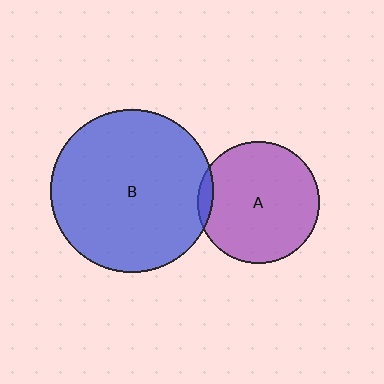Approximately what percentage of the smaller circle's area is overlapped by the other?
Approximately 5%.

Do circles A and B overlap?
Yes.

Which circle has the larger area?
Circle B (blue).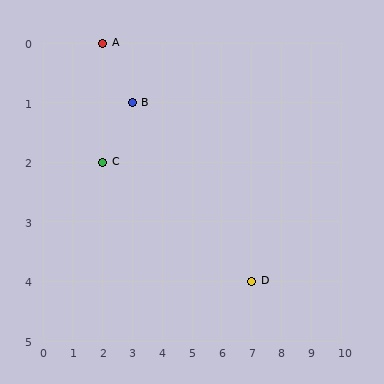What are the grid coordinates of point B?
Point B is at grid coordinates (3, 1).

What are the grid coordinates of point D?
Point D is at grid coordinates (7, 4).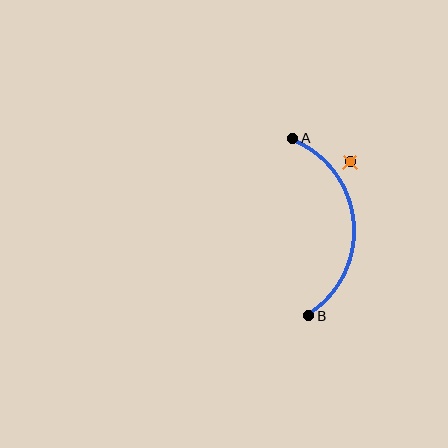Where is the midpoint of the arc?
The arc midpoint is the point on the curve farthest from the straight line joining A and B. It sits to the right of that line.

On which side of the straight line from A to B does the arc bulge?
The arc bulges to the right of the straight line connecting A and B.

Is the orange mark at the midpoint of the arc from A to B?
No — the orange mark does not lie on the arc at all. It sits slightly outside the curve.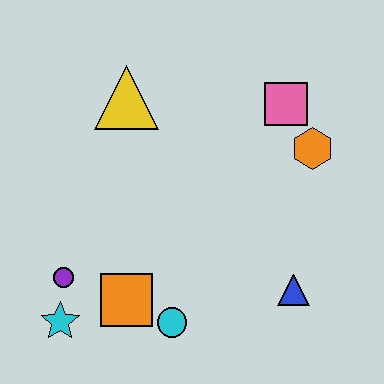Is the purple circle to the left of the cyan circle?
Yes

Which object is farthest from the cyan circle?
The pink square is farthest from the cyan circle.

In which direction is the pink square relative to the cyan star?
The pink square is to the right of the cyan star.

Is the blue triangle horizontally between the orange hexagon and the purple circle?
Yes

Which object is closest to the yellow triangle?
The pink square is closest to the yellow triangle.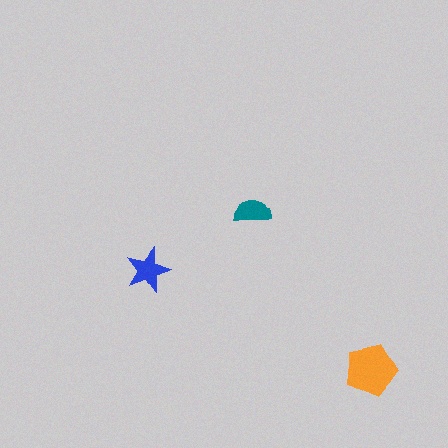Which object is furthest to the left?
The blue star is leftmost.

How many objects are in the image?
There are 3 objects in the image.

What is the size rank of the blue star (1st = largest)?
2nd.